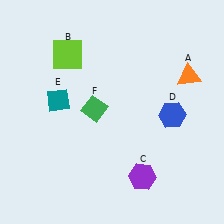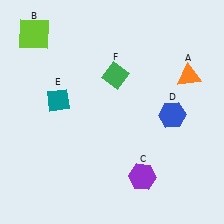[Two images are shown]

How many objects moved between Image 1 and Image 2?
2 objects moved between the two images.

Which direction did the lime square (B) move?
The lime square (B) moved left.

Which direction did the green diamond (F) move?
The green diamond (F) moved up.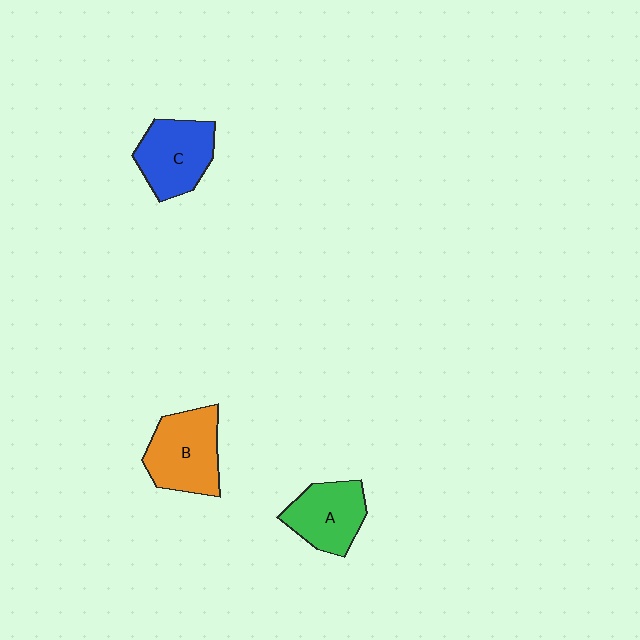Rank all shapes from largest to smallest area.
From largest to smallest: B (orange), C (blue), A (green).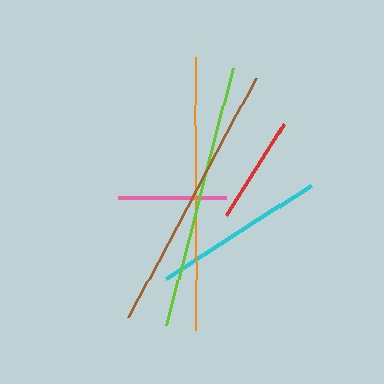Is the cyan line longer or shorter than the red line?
The cyan line is longer than the red line.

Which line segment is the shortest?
The pink line is the shortest at approximately 108 pixels.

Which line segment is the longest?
The orange line is the longest at approximately 273 pixels.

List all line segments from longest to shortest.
From longest to shortest: orange, brown, lime, cyan, red, pink.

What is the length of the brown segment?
The brown segment is approximately 270 pixels long.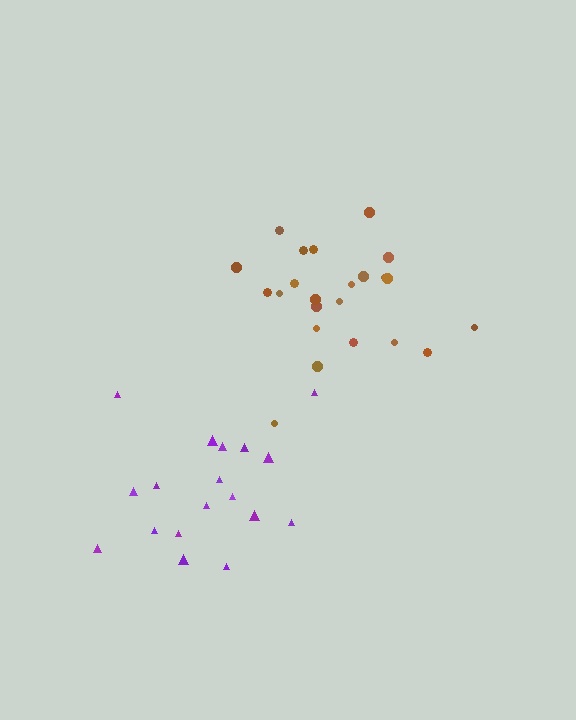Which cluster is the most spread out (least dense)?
Brown.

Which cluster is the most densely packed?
Purple.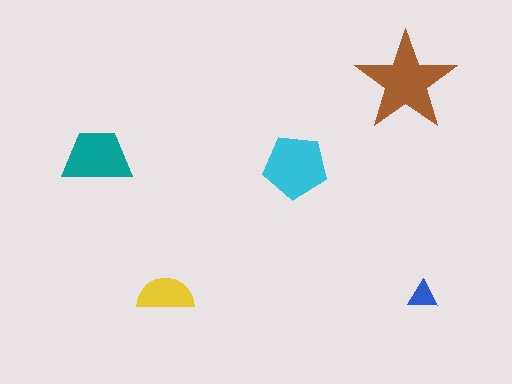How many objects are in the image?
There are 5 objects in the image.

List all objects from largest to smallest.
The brown star, the cyan pentagon, the teal trapezoid, the yellow semicircle, the blue triangle.